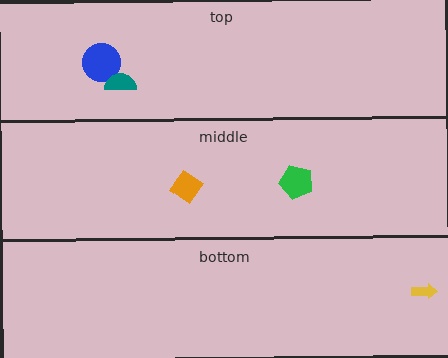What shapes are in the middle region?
The green pentagon, the orange diamond.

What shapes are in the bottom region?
The yellow arrow.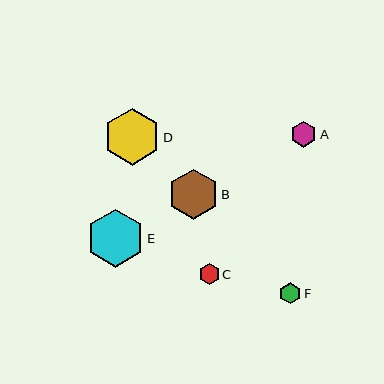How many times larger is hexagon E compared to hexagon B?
Hexagon E is approximately 1.2 times the size of hexagon B.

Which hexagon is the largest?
Hexagon E is the largest with a size of approximately 58 pixels.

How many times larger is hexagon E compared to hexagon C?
Hexagon E is approximately 2.9 times the size of hexagon C.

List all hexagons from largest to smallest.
From largest to smallest: E, D, B, A, F, C.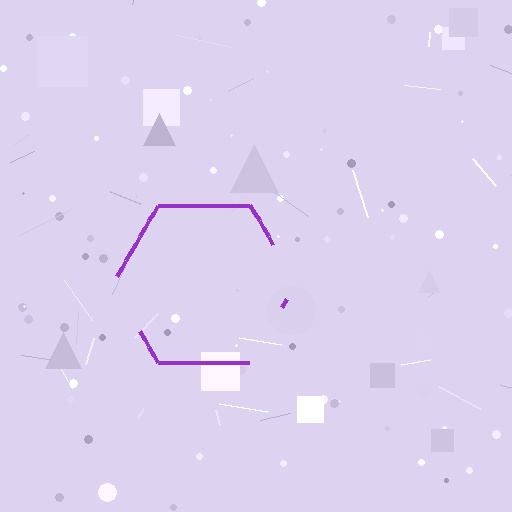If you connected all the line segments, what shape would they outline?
They would outline a hexagon.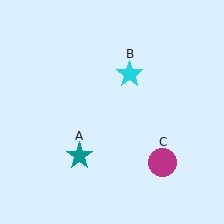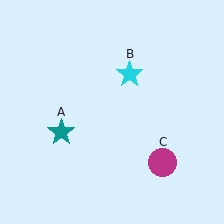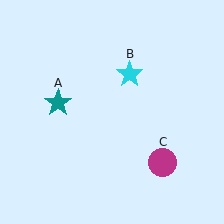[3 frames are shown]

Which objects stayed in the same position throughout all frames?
Cyan star (object B) and magenta circle (object C) remained stationary.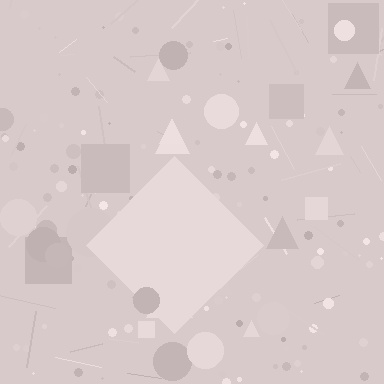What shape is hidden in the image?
A diamond is hidden in the image.